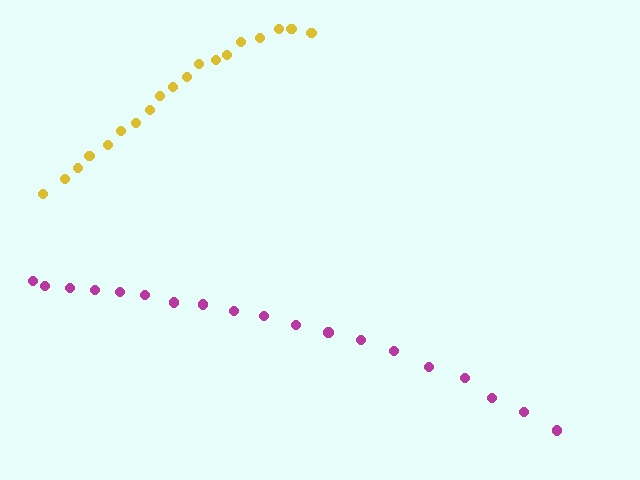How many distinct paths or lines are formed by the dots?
There are 2 distinct paths.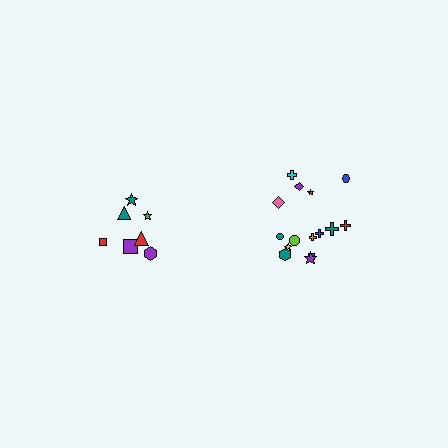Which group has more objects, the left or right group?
The right group.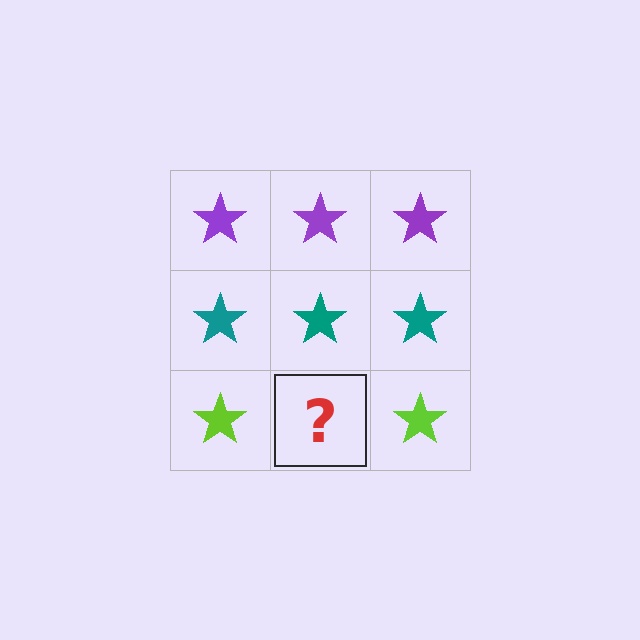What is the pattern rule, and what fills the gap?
The rule is that each row has a consistent color. The gap should be filled with a lime star.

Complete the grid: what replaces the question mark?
The question mark should be replaced with a lime star.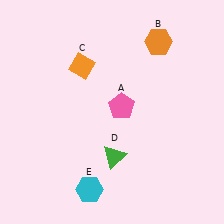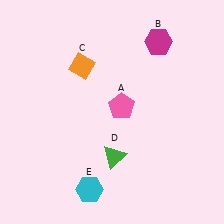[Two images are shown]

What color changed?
The hexagon (B) changed from orange in Image 1 to magenta in Image 2.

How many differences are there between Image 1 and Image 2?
There is 1 difference between the two images.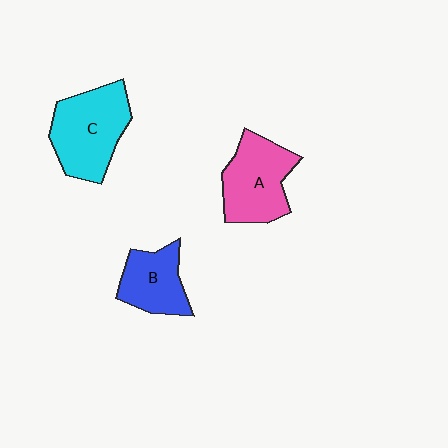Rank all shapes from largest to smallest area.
From largest to smallest: C (cyan), A (pink), B (blue).